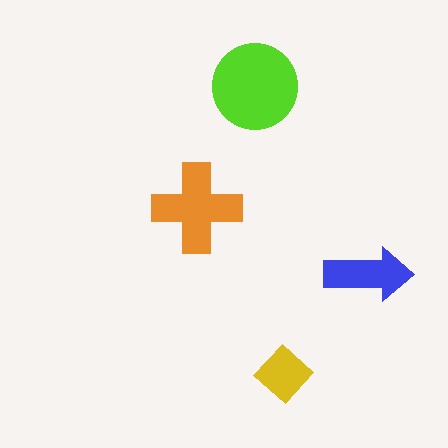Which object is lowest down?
The yellow diamond is bottommost.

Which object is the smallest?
The yellow diamond.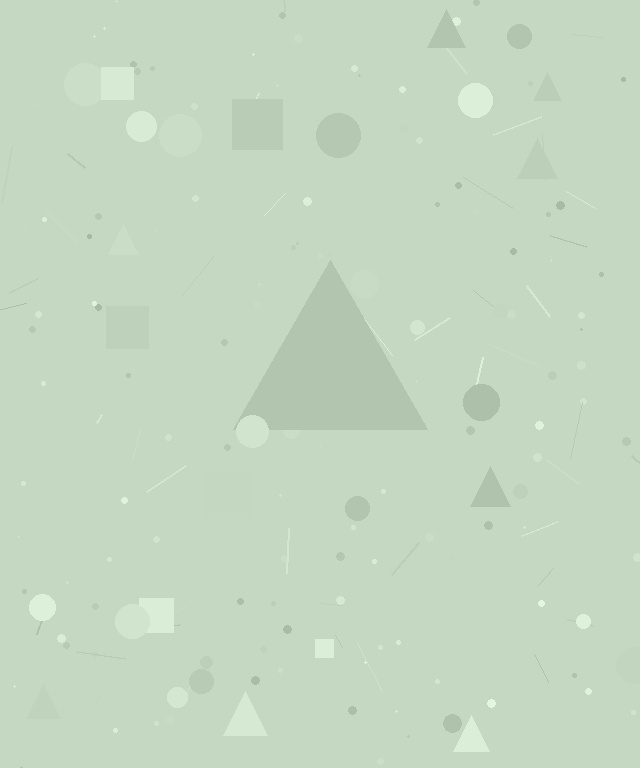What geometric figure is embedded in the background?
A triangle is embedded in the background.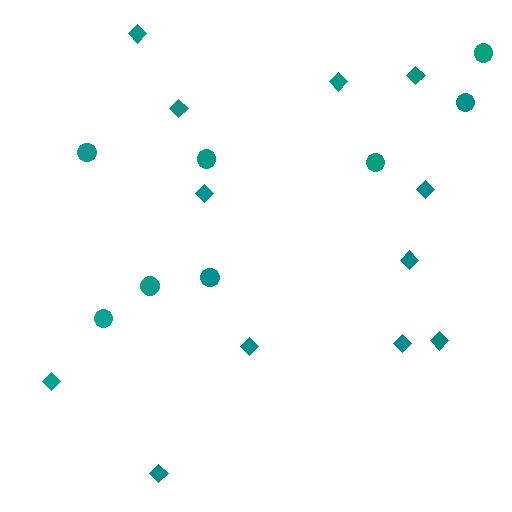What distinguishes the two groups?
There are 2 groups: one group of diamonds (12) and one group of circles (8).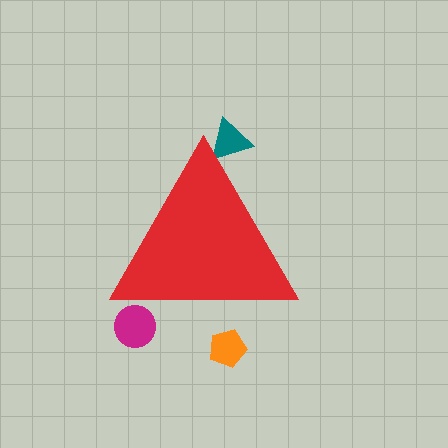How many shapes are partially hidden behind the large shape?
3 shapes are partially hidden.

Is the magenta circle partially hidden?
Yes, the magenta circle is partially hidden behind the red triangle.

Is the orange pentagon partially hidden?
Yes, the orange pentagon is partially hidden behind the red triangle.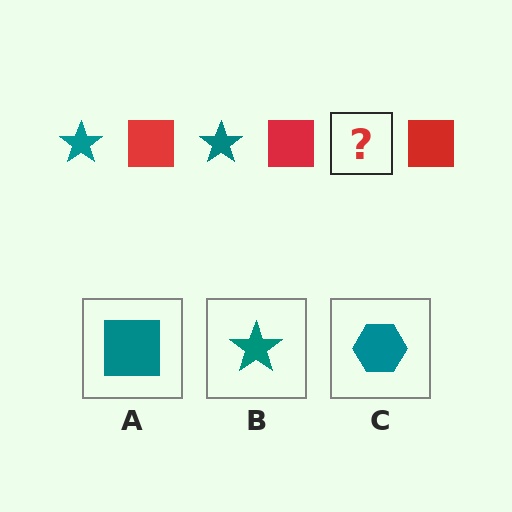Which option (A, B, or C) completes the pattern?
B.